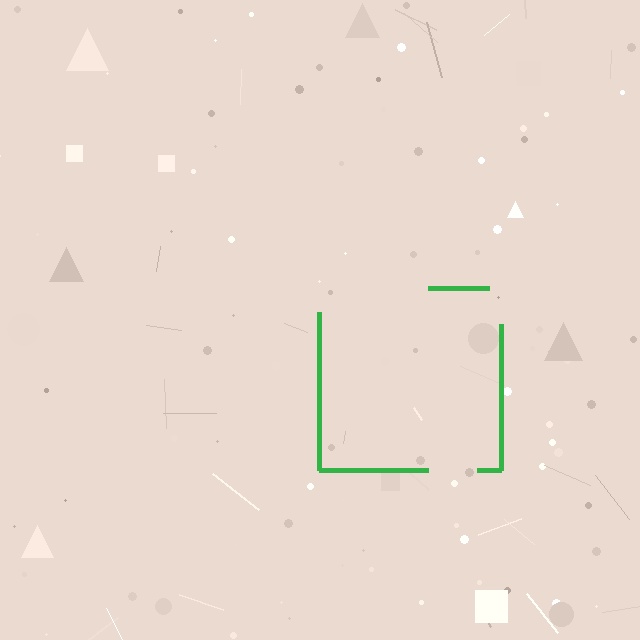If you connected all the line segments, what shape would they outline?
They would outline a square.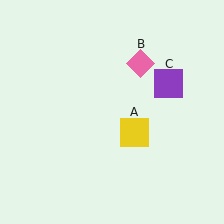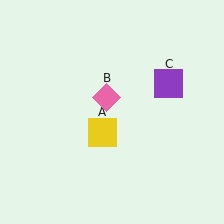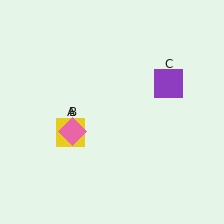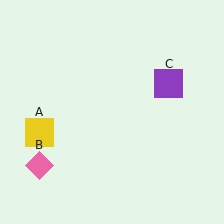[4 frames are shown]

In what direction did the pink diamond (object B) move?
The pink diamond (object B) moved down and to the left.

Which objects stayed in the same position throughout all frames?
Purple square (object C) remained stationary.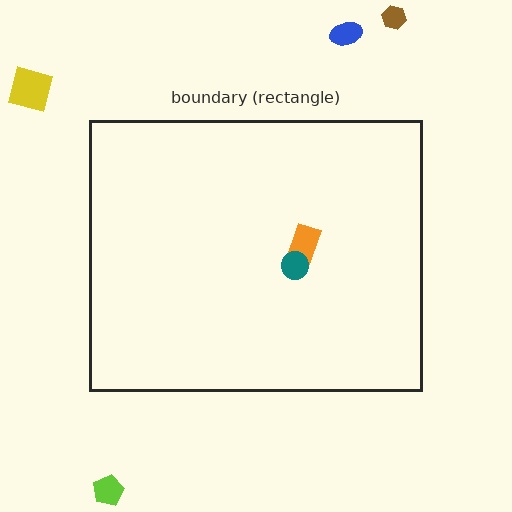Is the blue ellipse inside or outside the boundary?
Outside.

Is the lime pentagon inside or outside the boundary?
Outside.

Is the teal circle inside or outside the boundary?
Inside.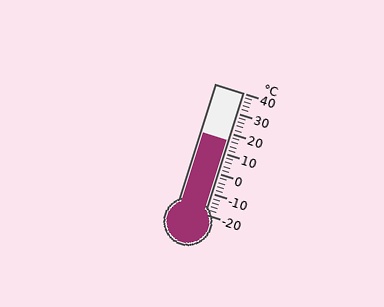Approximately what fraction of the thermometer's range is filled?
The thermometer is filled to approximately 60% of its range.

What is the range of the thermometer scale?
The thermometer scale ranges from -20°C to 40°C.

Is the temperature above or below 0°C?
The temperature is above 0°C.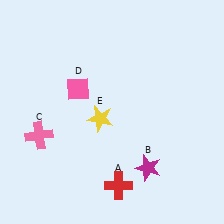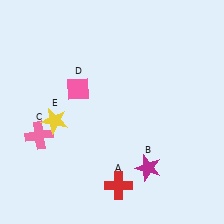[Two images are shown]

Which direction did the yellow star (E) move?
The yellow star (E) moved left.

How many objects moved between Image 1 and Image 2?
1 object moved between the two images.